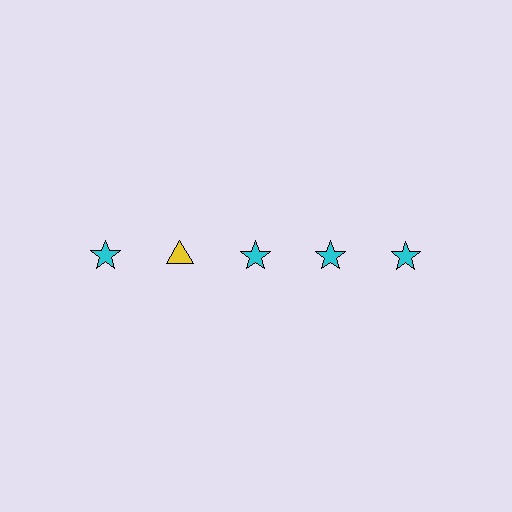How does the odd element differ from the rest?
It differs in both color (yellow instead of cyan) and shape (triangle instead of star).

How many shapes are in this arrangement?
There are 5 shapes arranged in a grid pattern.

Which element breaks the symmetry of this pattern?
The yellow triangle in the top row, second from left column breaks the symmetry. All other shapes are cyan stars.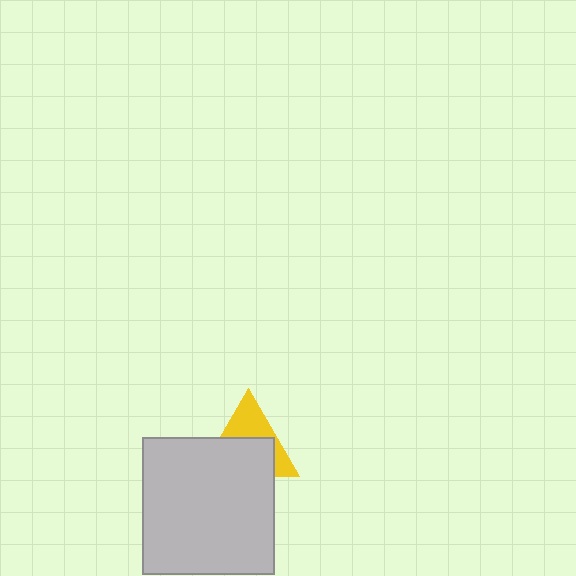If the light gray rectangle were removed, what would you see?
You would see the complete yellow triangle.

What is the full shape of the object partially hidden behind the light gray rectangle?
The partially hidden object is a yellow triangle.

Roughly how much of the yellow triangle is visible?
A small part of it is visible (roughly 42%).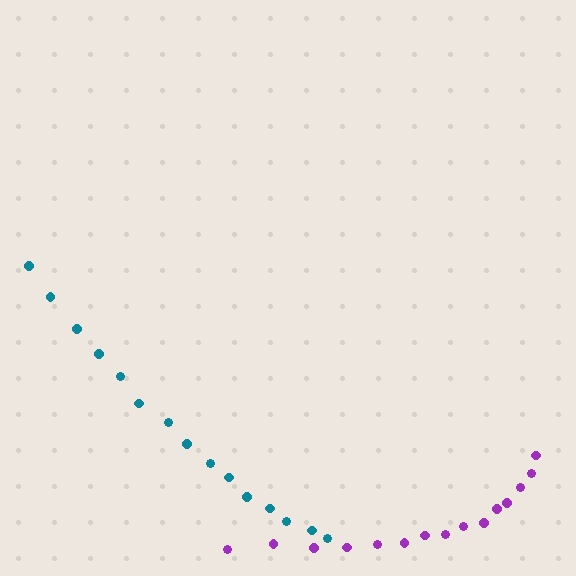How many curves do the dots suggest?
There are 2 distinct paths.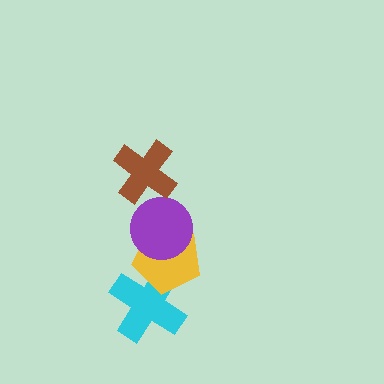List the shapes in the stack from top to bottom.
From top to bottom: the brown cross, the purple circle, the yellow pentagon, the cyan cross.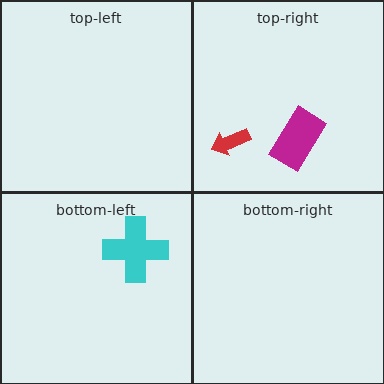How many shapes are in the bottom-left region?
1.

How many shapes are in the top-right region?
2.